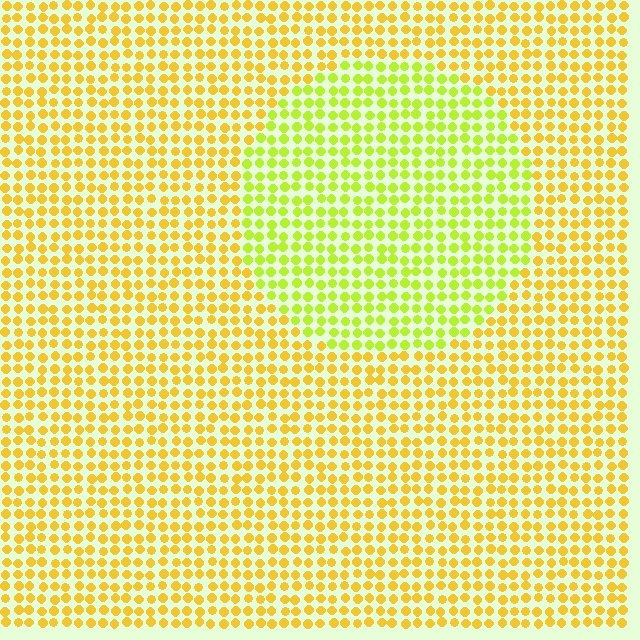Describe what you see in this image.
The image is filled with small yellow elements in a uniform arrangement. A circle-shaped region is visible where the elements are tinted to a slightly different hue, forming a subtle color boundary.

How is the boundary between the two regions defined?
The boundary is defined purely by a slight shift in hue (about 33 degrees). Spacing, size, and orientation are identical on both sides.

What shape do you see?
I see a circle.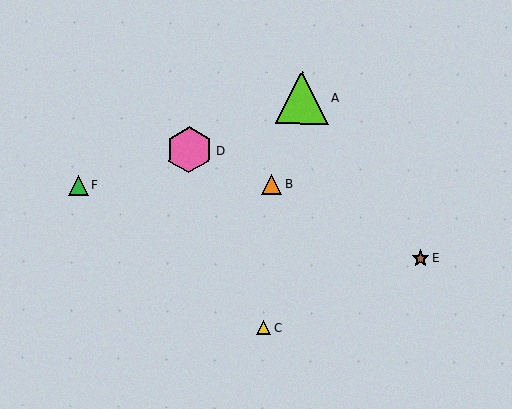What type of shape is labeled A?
Shape A is a lime triangle.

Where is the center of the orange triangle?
The center of the orange triangle is at (272, 185).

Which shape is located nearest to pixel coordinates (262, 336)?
The yellow triangle (labeled C) at (263, 328) is nearest to that location.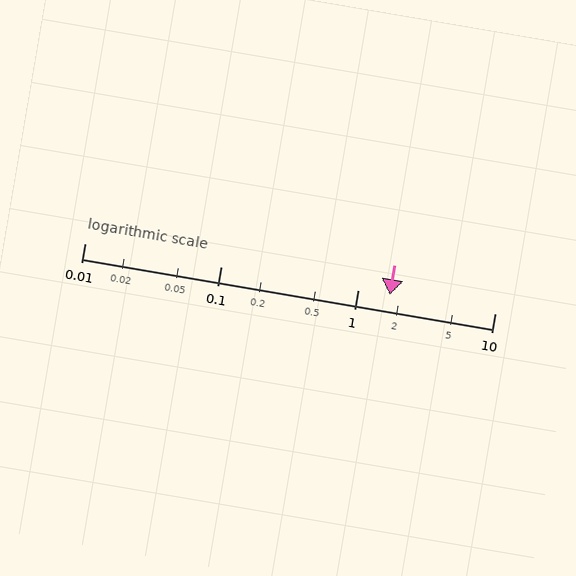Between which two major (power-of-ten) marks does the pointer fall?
The pointer is between 1 and 10.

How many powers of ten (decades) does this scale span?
The scale spans 3 decades, from 0.01 to 10.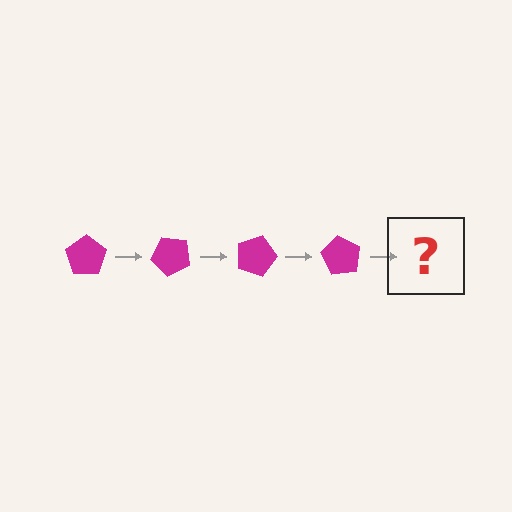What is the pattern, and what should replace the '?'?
The pattern is that the pentagon rotates 45 degrees each step. The '?' should be a magenta pentagon rotated 180 degrees.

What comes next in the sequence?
The next element should be a magenta pentagon rotated 180 degrees.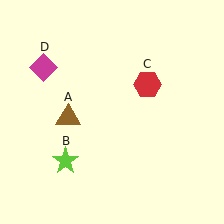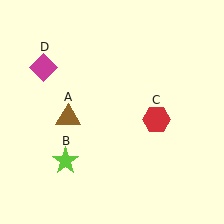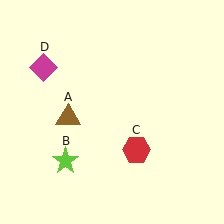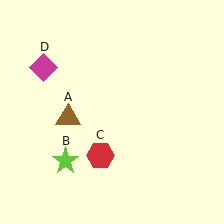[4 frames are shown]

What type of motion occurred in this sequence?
The red hexagon (object C) rotated clockwise around the center of the scene.